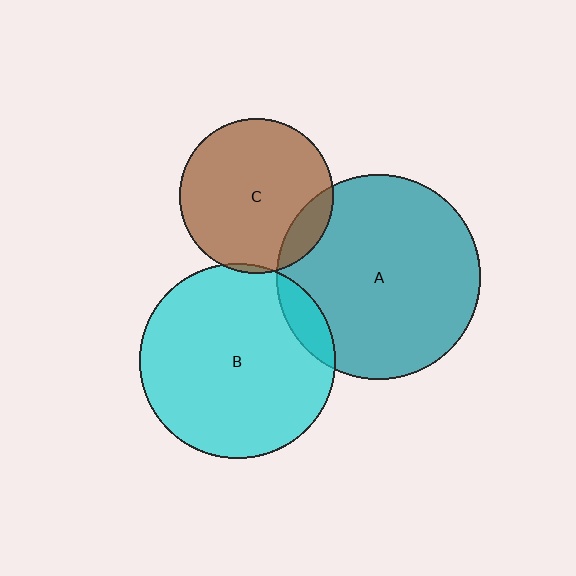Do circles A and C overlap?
Yes.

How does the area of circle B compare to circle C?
Approximately 1.6 times.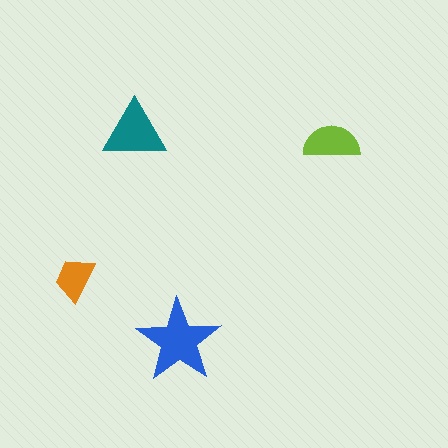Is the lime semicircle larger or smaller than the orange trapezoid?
Larger.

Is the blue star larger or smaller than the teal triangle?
Larger.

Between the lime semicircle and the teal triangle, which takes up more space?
The teal triangle.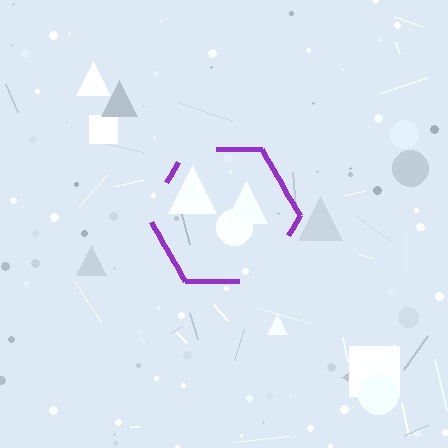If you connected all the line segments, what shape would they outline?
They would outline a hexagon.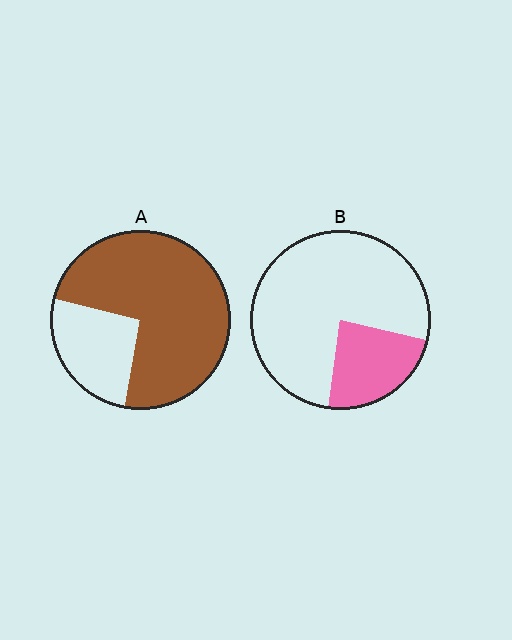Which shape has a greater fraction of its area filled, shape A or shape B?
Shape A.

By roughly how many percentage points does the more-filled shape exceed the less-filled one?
By roughly 50 percentage points (A over B).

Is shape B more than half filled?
No.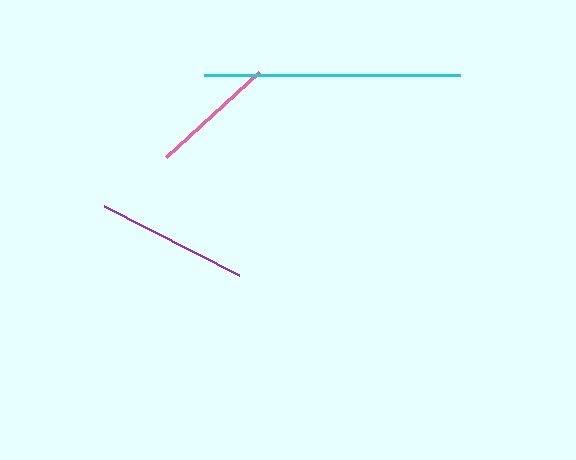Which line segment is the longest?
The cyan line is the longest at approximately 257 pixels.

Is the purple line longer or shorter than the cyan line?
The cyan line is longer than the purple line.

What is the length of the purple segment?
The purple segment is approximately 152 pixels long.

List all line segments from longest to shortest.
From longest to shortest: cyan, purple, pink.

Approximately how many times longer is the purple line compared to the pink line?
The purple line is approximately 1.2 times the length of the pink line.